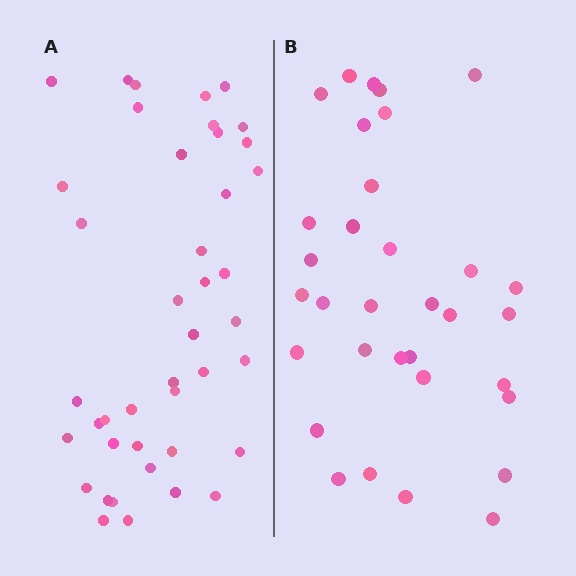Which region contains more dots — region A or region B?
Region A (the left region) has more dots.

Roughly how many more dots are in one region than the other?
Region A has roughly 8 or so more dots than region B.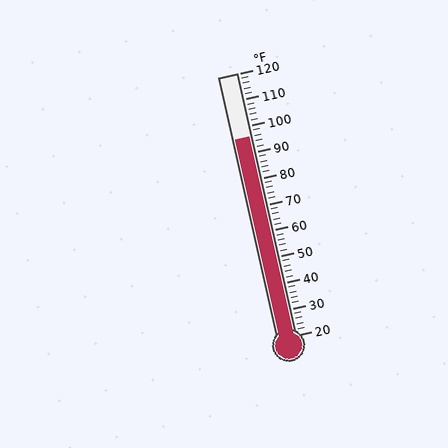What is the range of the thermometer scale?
The thermometer scale ranges from 20°F to 120°F.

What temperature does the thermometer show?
The thermometer shows approximately 96°F.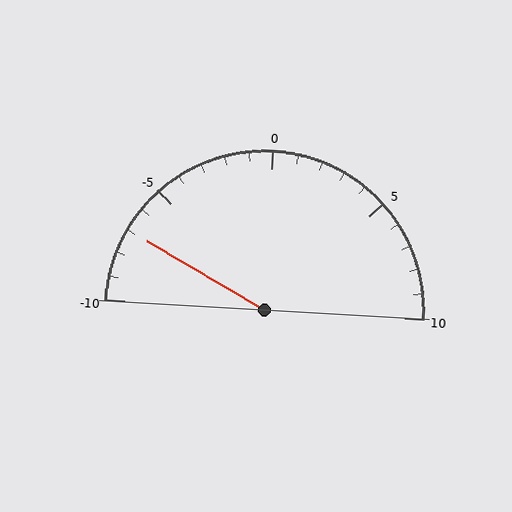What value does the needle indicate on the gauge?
The needle indicates approximately -7.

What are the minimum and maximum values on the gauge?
The gauge ranges from -10 to 10.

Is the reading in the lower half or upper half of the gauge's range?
The reading is in the lower half of the range (-10 to 10).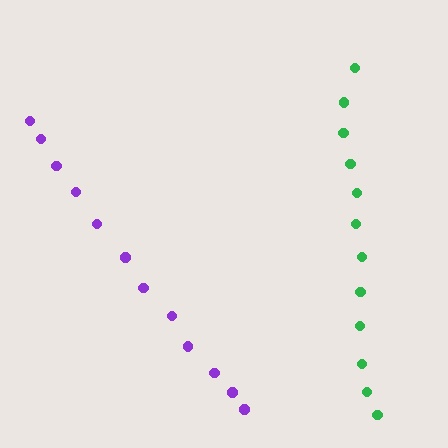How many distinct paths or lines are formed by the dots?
There are 2 distinct paths.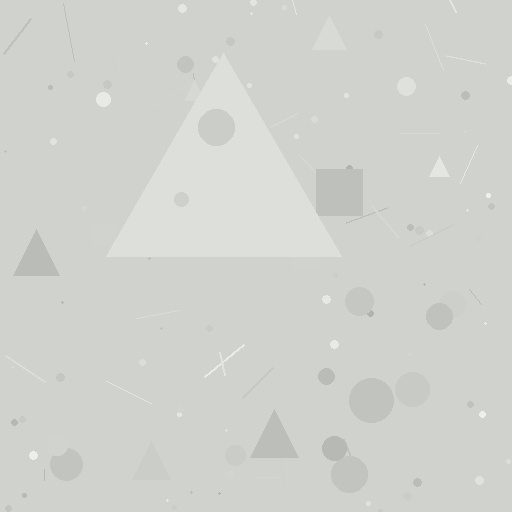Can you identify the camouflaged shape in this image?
The camouflaged shape is a triangle.